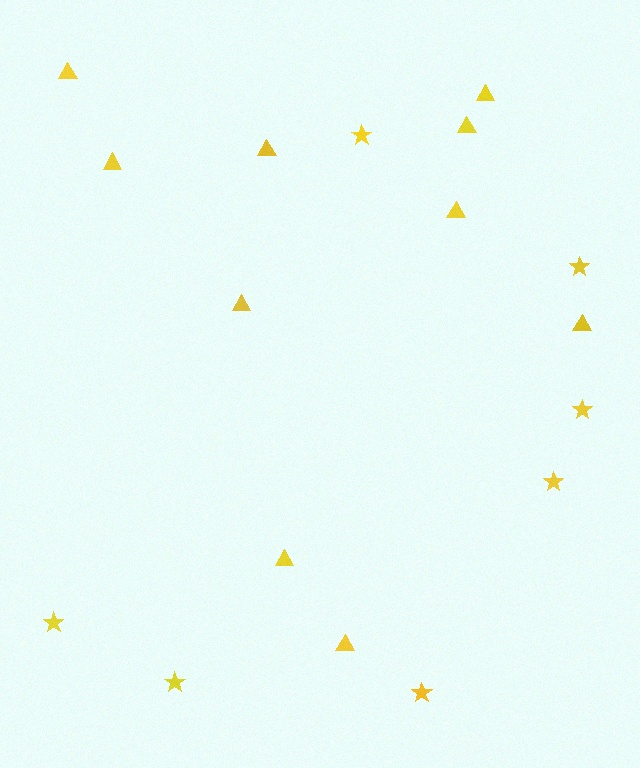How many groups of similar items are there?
There are 2 groups: one group of stars (7) and one group of triangles (10).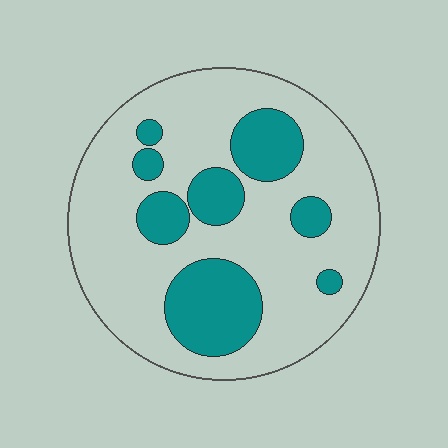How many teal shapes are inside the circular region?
8.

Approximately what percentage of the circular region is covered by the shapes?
Approximately 25%.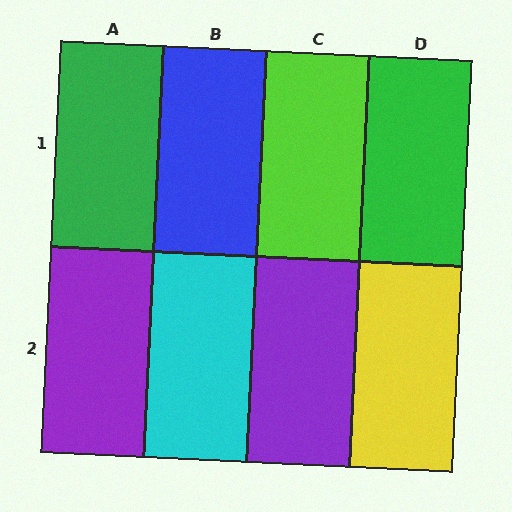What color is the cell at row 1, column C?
Lime.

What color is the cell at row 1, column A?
Green.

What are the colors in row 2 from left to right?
Purple, cyan, purple, yellow.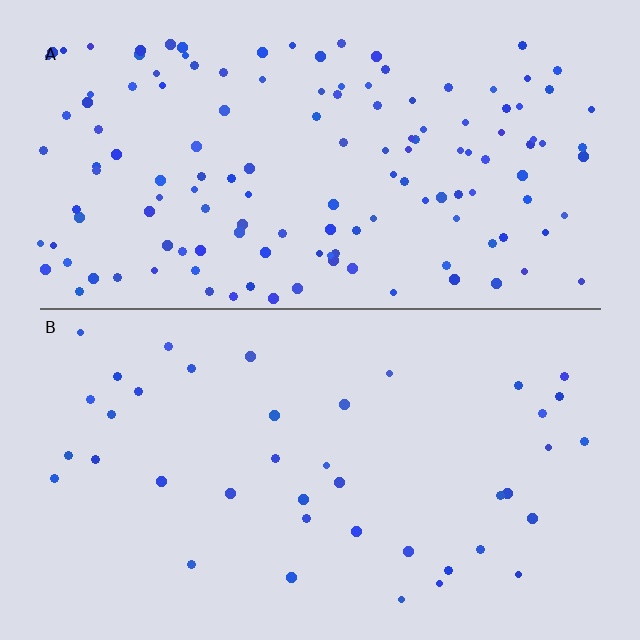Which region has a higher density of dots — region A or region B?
A (the top).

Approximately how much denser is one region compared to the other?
Approximately 3.5× — region A over region B.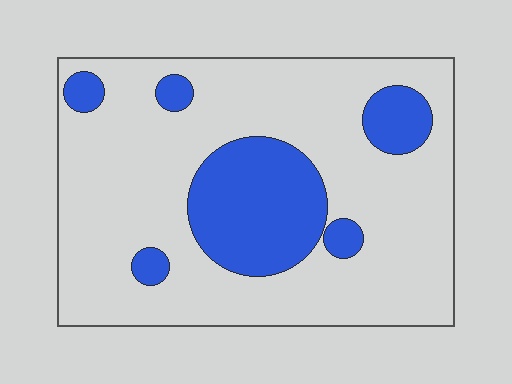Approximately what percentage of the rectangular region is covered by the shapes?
Approximately 25%.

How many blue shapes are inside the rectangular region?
6.